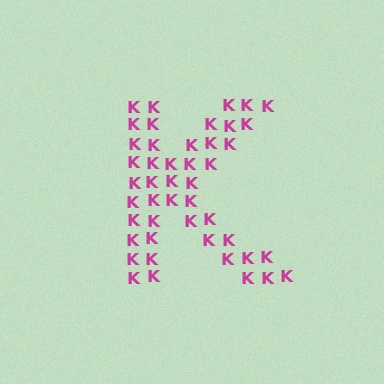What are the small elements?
The small elements are letter K's.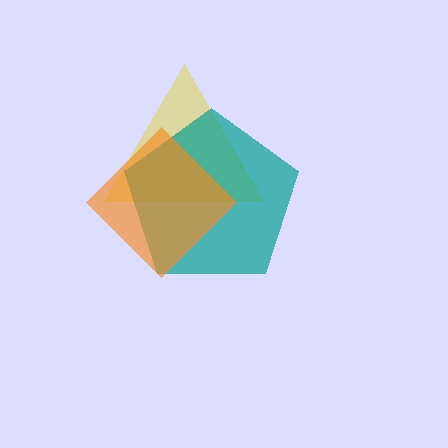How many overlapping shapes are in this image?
There are 3 overlapping shapes in the image.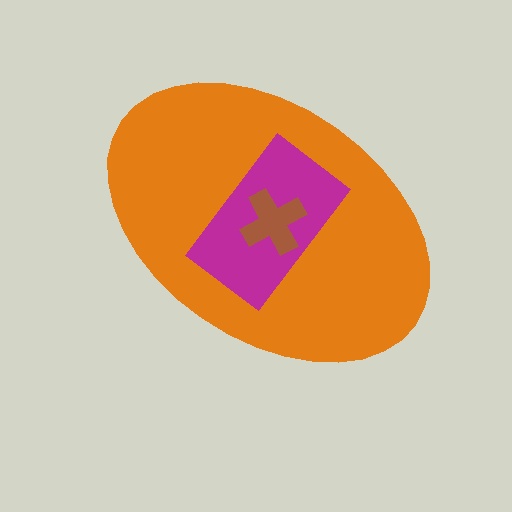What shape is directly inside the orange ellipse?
The magenta rectangle.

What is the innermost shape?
The brown cross.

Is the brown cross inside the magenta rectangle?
Yes.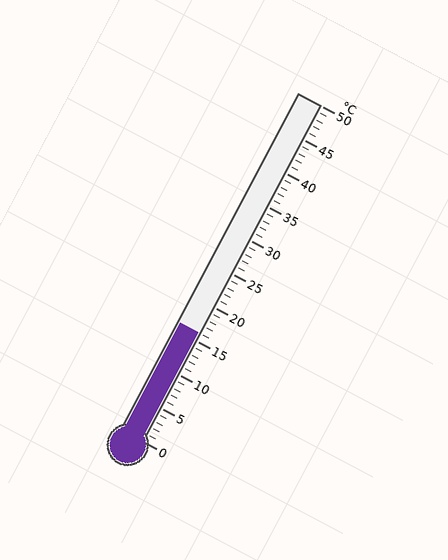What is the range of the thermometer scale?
The thermometer scale ranges from 0°C to 50°C.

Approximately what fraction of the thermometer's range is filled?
The thermometer is filled to approximately 30% of its range.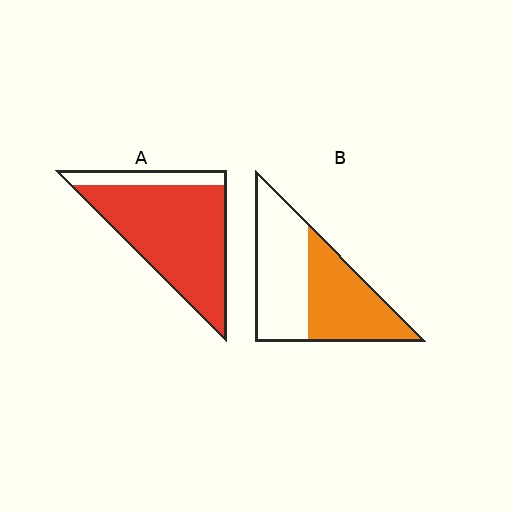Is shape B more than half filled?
Roughly half.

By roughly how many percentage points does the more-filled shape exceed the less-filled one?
By roughly 35 percentage points (A over B).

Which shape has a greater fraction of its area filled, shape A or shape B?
Shape A.